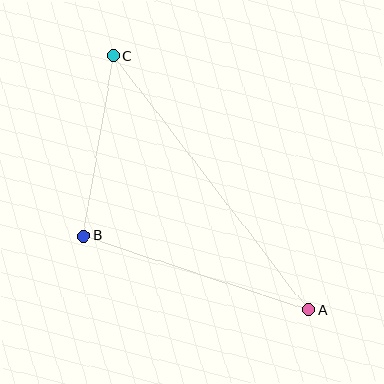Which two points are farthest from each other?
Points A and C are farthest from each other.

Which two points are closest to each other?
Points B and C are closest to each other.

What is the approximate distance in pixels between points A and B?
The distance between A and B is approximately 237 pixels.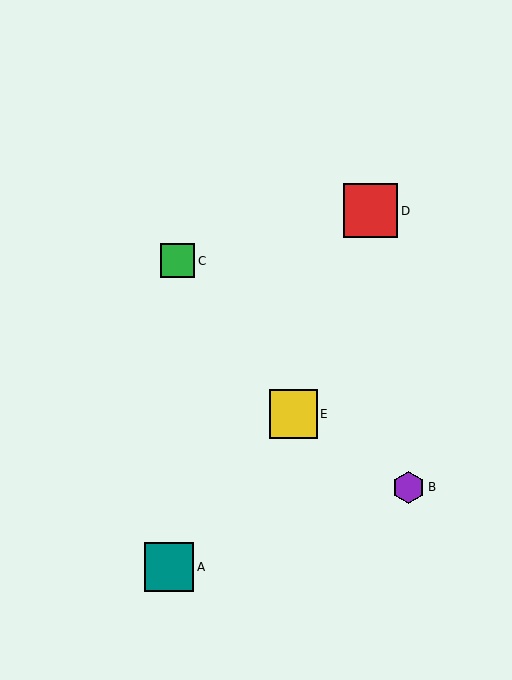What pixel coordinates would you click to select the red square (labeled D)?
Click at (371, 211) to select the red square D.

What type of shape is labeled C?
Shape C is a green square.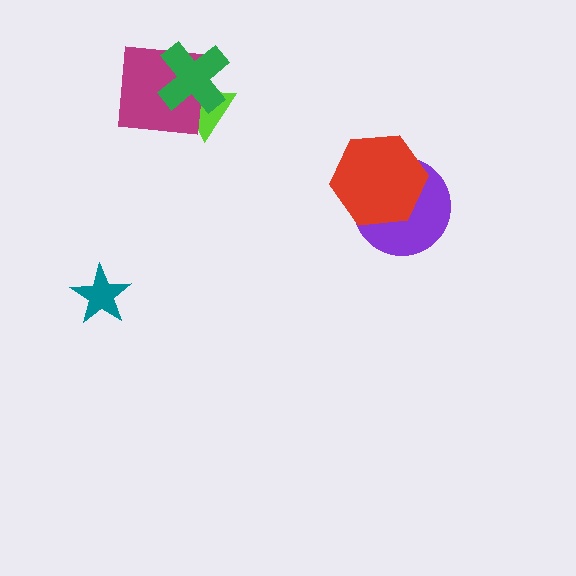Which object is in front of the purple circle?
The red hexagon is in front of the purple circle.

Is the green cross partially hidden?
No, no other shape covers it.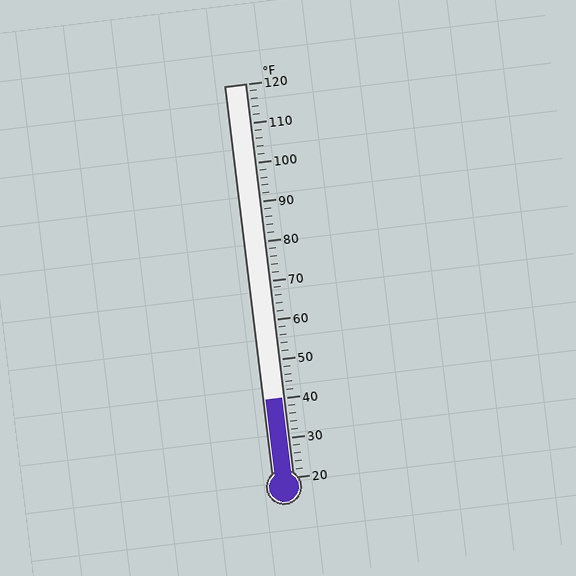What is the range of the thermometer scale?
The thermometer scale ranges from 20°F to 120°F.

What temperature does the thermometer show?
The thermometer shows approximately 40°F.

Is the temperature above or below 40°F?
The temperature is at 40°F.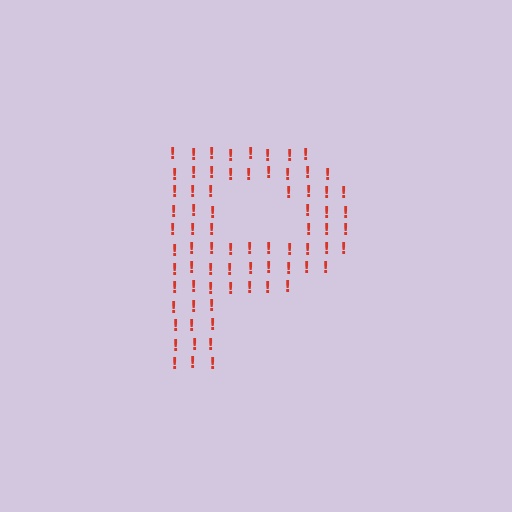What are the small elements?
The small elements are exclamation marks.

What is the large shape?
The large shape is the letter P.